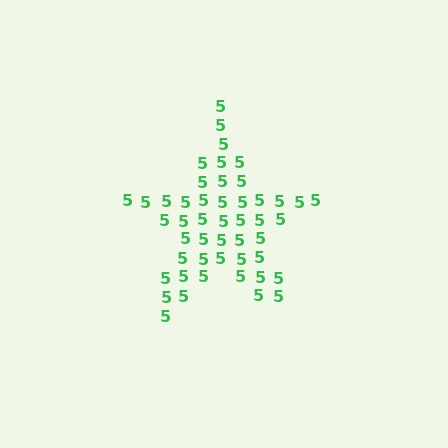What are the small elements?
The small elements are digit 5's.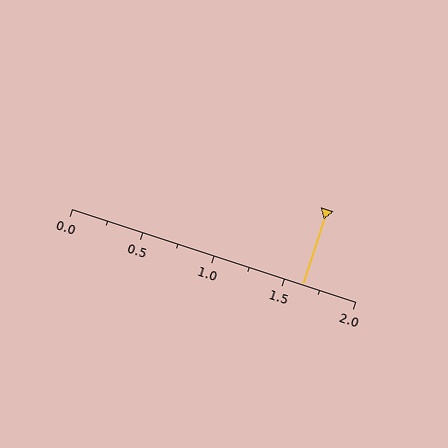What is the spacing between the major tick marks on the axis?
The major ticks are spaced 0.5 apart.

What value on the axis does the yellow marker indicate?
The marker indicates approximately 1.62.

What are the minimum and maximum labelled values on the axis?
The axis runs from 0.0 to 2.0.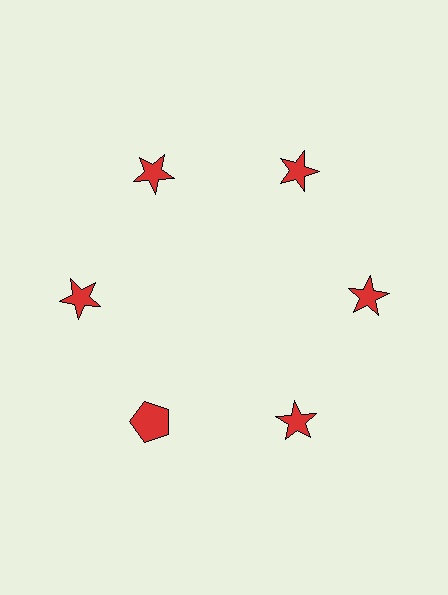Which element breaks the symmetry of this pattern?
The red pentagon at roughly the 7 o'clock position breaks the symmetry. All other shapes are red stars.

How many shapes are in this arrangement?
There are 6 shapes arranged in a ring pattern.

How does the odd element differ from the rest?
It has a different shape: pentagon instead of star.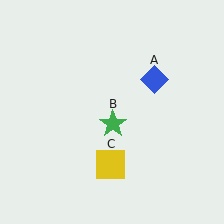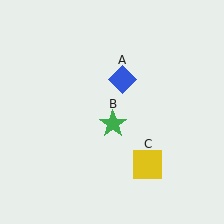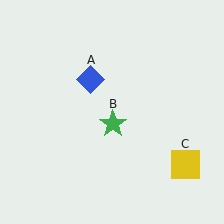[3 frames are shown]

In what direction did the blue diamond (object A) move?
The blue diamond (object A) moved left.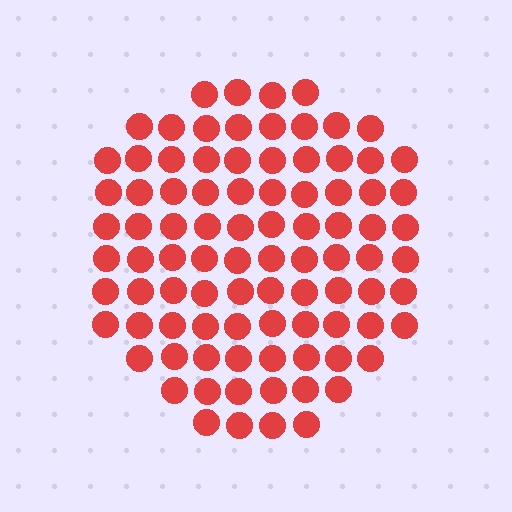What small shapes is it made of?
It is made of small circles.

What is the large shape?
The large shape is a circle.